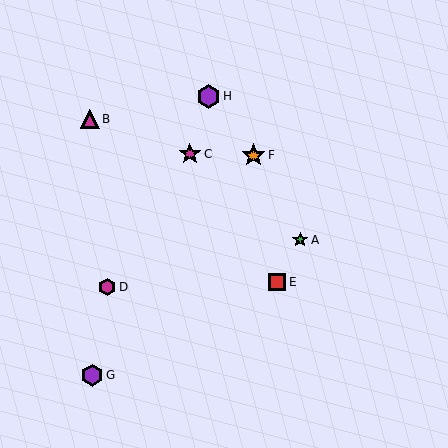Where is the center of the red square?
The center of the red square is at (277, 282).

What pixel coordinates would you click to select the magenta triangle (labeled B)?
Click at (90, 119) to select the magenta triangle B.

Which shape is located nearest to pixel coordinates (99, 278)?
The magenta hexagon (labeled D) at (107, 287) is nearest to that location.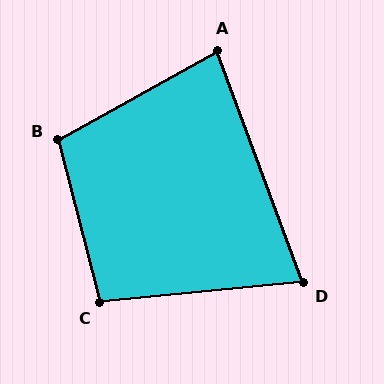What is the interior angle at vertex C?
Approximately 99 degrees (obtuse).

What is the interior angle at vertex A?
Approximately 81 degrees (acute).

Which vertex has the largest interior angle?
B, at approximately 105 degrees.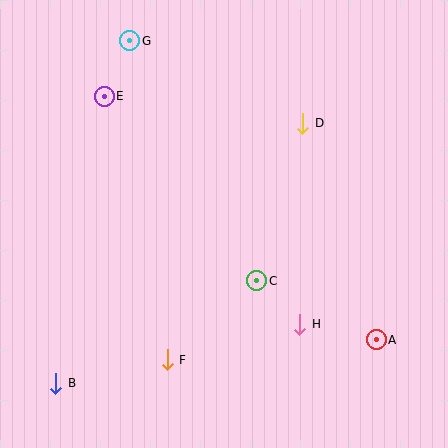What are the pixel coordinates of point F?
Point F is at (167, 360).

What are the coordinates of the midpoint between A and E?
The midpoint between A and E is at (240, 218).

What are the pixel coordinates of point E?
Point E is at (104, 96).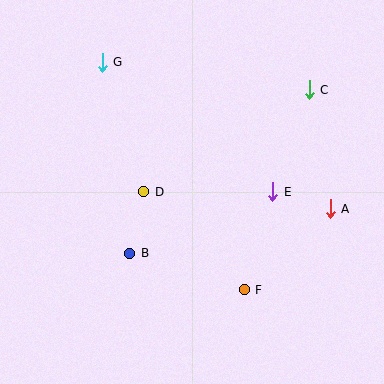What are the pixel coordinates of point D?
Point D is at (144, 192).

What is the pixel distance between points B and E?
The distance between B and E is 156 pixels.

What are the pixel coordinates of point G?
Point G is at (102, 62).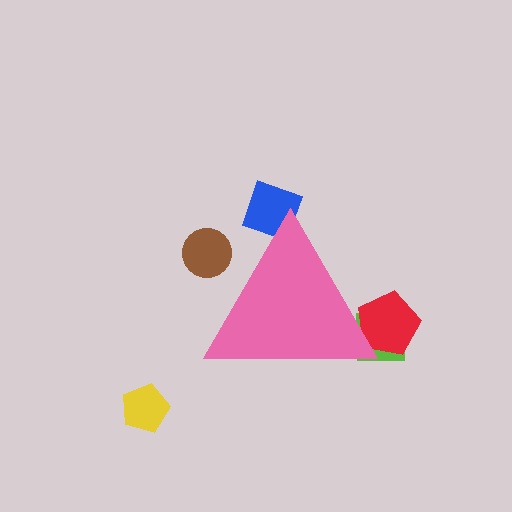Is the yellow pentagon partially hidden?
No, the yellow pentagon is fully visible.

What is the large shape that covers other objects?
A pink triangle.